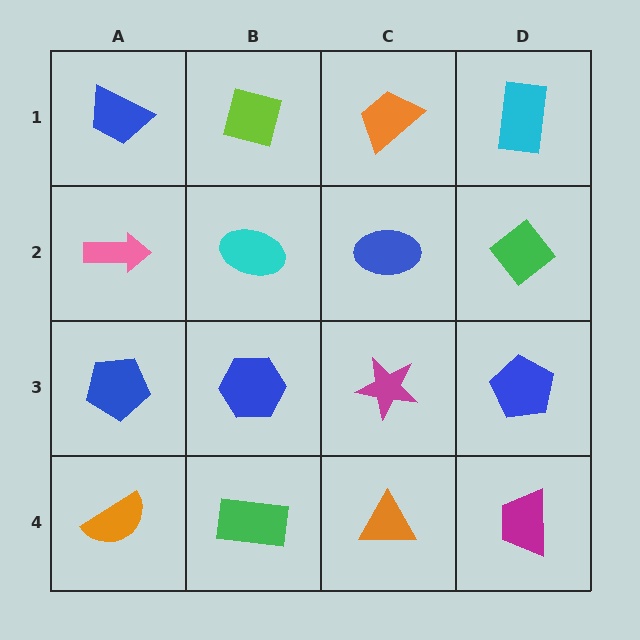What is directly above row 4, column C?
A magenta star.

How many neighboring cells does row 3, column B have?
4.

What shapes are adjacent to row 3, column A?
A pink arrow (row 2, column A), an orange semicircle (row 4, column A), a blue hexagon (row 3, column B).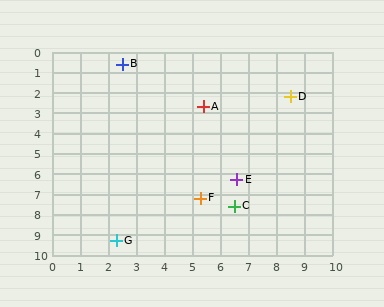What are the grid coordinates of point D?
Point D is at approximately (8.5, 2.2).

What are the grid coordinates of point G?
Point G is at approximately (2.3, 9.3).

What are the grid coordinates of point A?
Point A is at approximately (5.4, 2.7).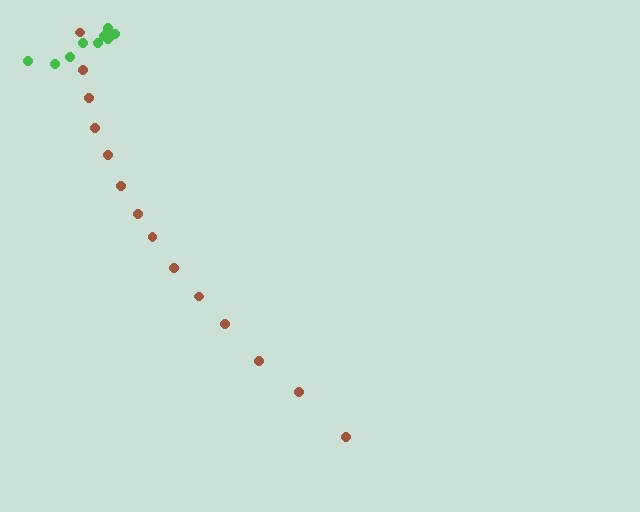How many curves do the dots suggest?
There are 2 distinct paths.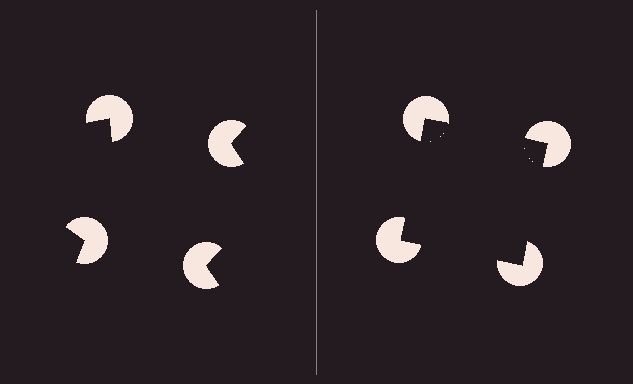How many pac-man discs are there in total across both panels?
8 — 4 on each side.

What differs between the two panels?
The pac-man discs are positioned identically on both sides; only the wedge orientations differ. On the right they align to a square; on the left they are misaligned.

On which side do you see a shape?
An illusory square appears on the right side. On the left side the wedge cuts are rotated, so no coherent shape forms.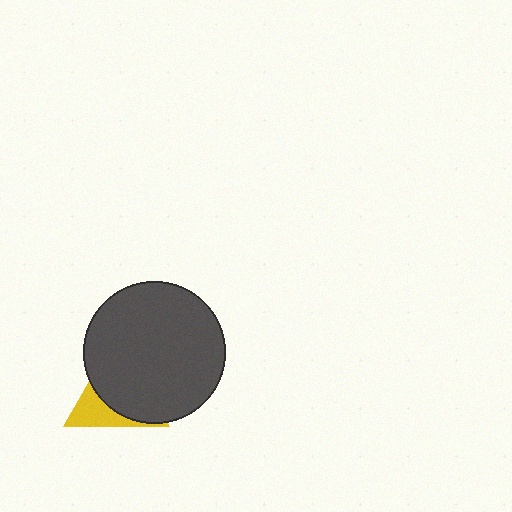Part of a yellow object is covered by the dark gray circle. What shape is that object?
It is a triangle.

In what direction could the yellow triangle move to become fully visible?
The yellow triangle could move toward the lower-left. That would shift it out from behind the dark gray circle entirely.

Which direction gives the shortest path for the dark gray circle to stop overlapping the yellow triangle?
Moving toward the upper-right gives the shortest separation.